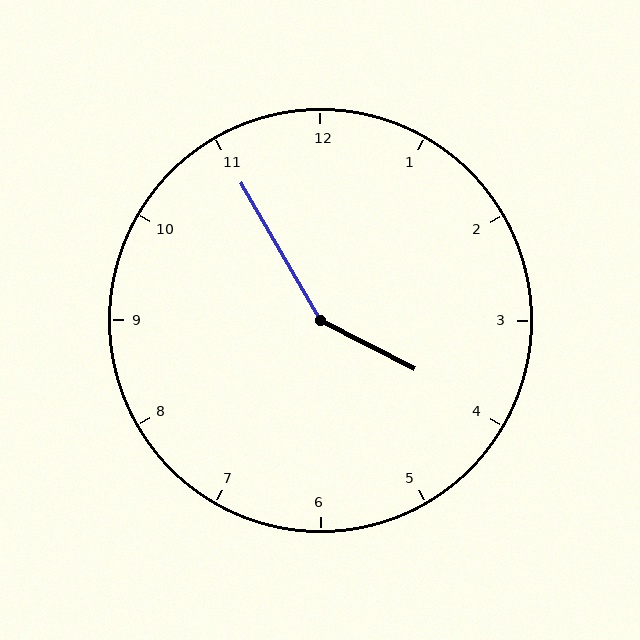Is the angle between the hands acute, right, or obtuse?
It is obtuse.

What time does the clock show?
3:55.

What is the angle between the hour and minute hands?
Approximately 148 degrees.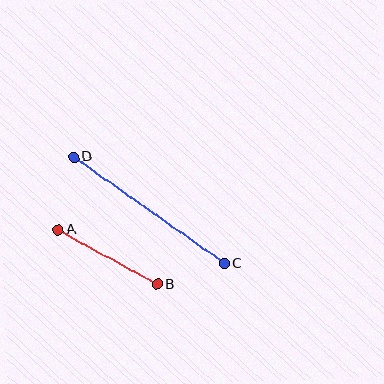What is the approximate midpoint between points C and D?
The midpoint is at approximately (149, 210) pixels.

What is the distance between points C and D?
The distance is approximately 185 pixels.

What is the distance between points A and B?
The distance is approximately 113 pixels.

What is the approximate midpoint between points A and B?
The midpoint is at approximately (108, 257) pixels.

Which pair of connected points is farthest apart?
Points C and D are farthest apart.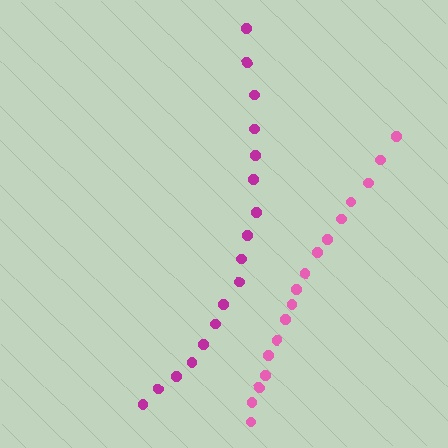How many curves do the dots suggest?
There are 2 distinct paths.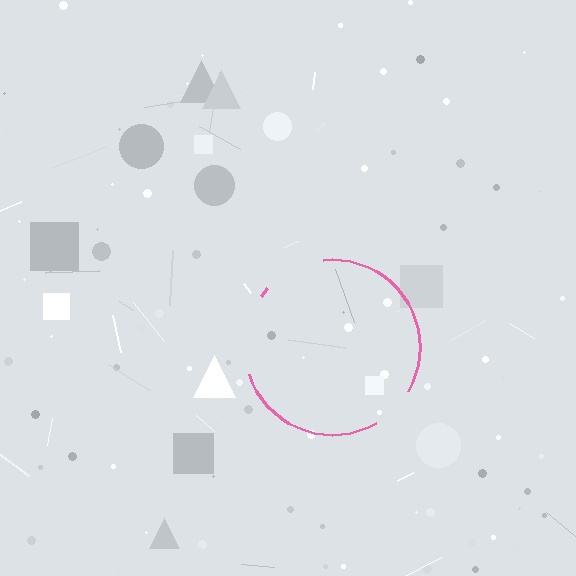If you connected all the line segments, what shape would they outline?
They would outline a circle.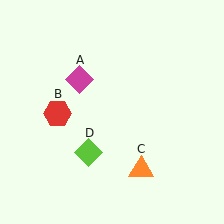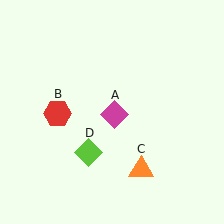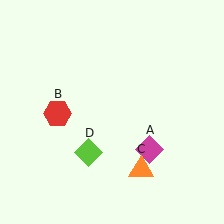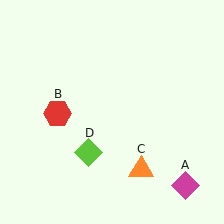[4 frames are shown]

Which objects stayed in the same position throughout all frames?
Red hexagon (object B) and orange triangle (object C) and lime diamond (object D) remained stationary.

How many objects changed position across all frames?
1 object changed position: magenta diamond (object A).